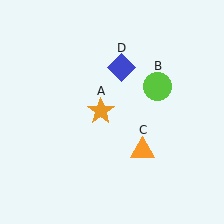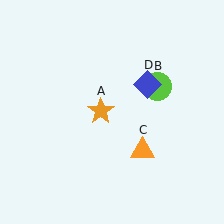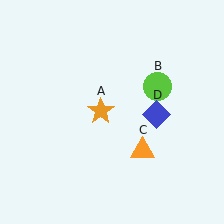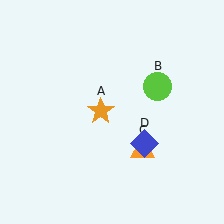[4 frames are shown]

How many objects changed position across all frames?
1 object changed position: blue diamond (object D).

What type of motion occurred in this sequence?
The blue diamond (object D) rotated clockwise around the center of the scene.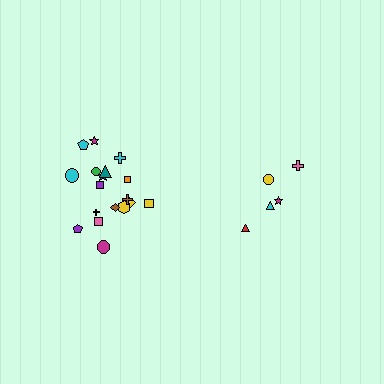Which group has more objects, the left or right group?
The left group.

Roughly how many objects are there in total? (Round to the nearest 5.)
Roughly 25 objects in total.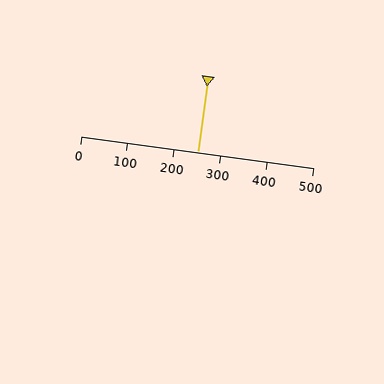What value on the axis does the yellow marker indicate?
The marker indicates approximately 250.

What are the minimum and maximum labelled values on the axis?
The axis runs from 0 to 500.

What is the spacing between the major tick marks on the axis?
The major ticks are spaced 100 apart.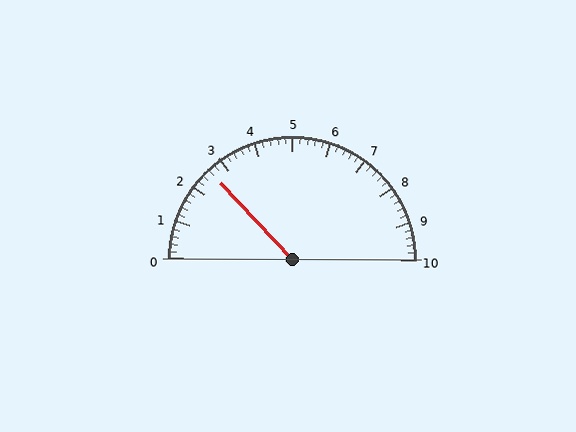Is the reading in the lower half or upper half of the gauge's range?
The reading is in the lower half of the range (0 to 10).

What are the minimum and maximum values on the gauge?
The gauge ranges from 0 to 10.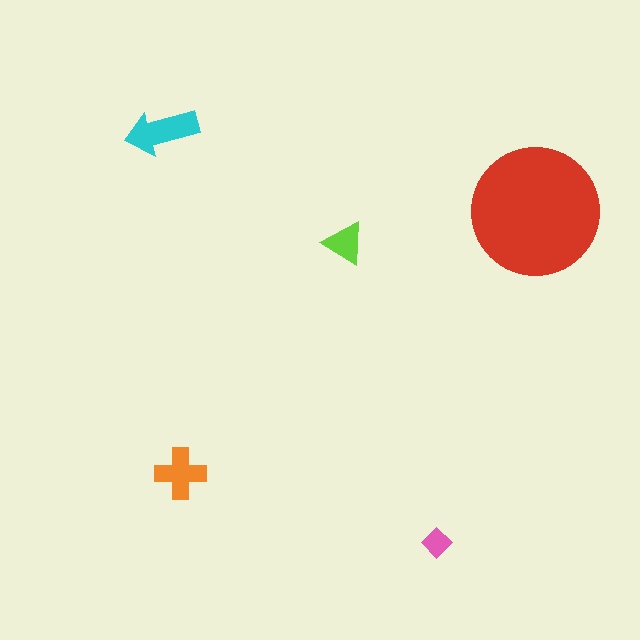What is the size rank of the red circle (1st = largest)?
1st.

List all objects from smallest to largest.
The pink diamond, the lime triangle, the orange cross, the cyan arrow, the red circle.